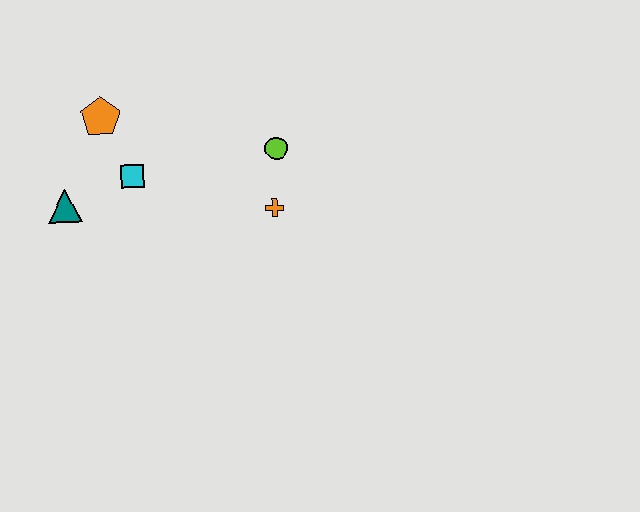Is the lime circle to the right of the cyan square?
Yes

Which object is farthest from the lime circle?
The teal triangle is farthest from the lime circle.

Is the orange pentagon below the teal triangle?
No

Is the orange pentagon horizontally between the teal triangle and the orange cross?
Yes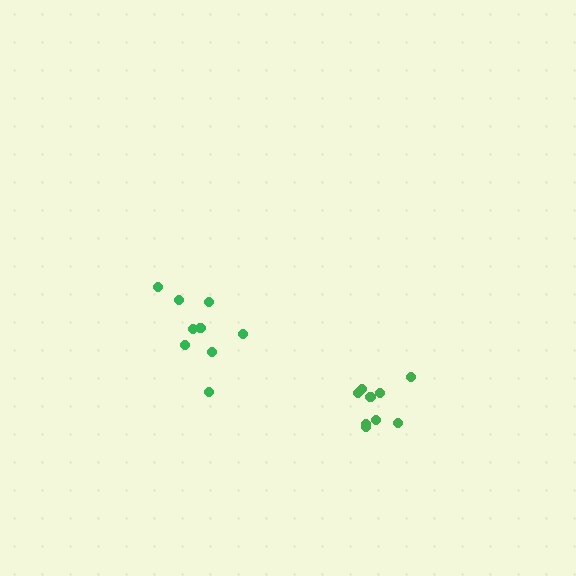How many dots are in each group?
Group 1: 9 dots, Group 2: 9 dots (18 total).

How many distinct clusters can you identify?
There are 2 distinct clusters.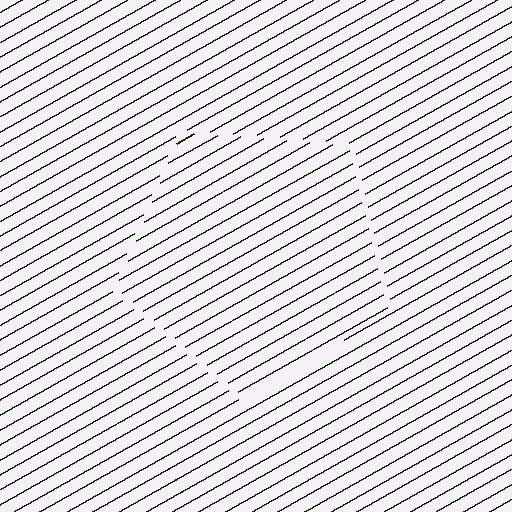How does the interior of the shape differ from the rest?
The interior of the shape contains the same grating, shifted by half a period — the contour is defined by the phase discontinuity where line-ends from the inner and outer gratings abut.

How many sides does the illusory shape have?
5 sides — the line-ends trace a pentagon.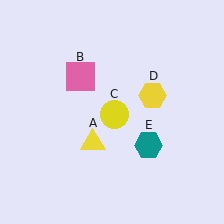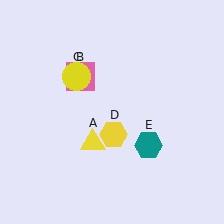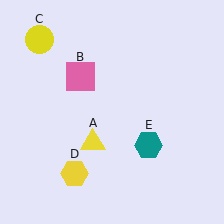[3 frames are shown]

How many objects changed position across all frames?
2 objects changed position: yellow circle (object C), yellow hexagon (object D).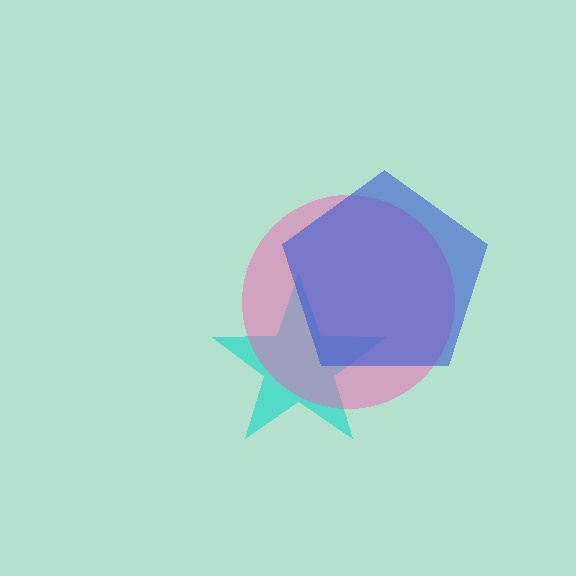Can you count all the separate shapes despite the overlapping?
Yes, there are 3 separate shapes.